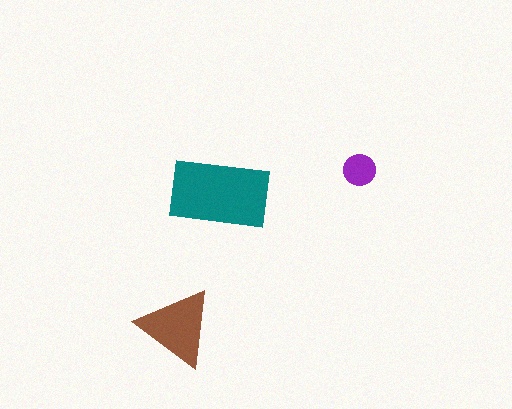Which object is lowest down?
The brown triangle is bottommost.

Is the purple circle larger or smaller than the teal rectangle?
Smaller.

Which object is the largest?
The teal rectangle.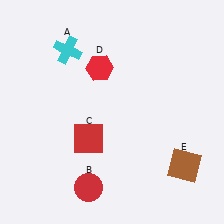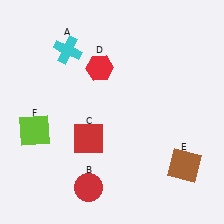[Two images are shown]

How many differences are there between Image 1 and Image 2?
There is 1 difference between the two images.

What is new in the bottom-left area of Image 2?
A lime square (F) was added in the bottom-left area of Image 2.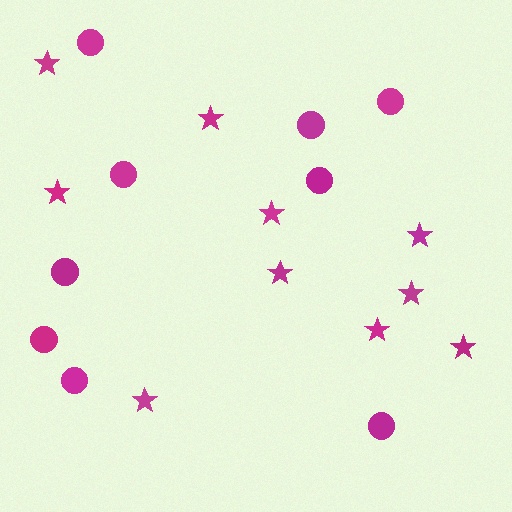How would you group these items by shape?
There are 2 groups: one group of stars (10) and one group of circles (9).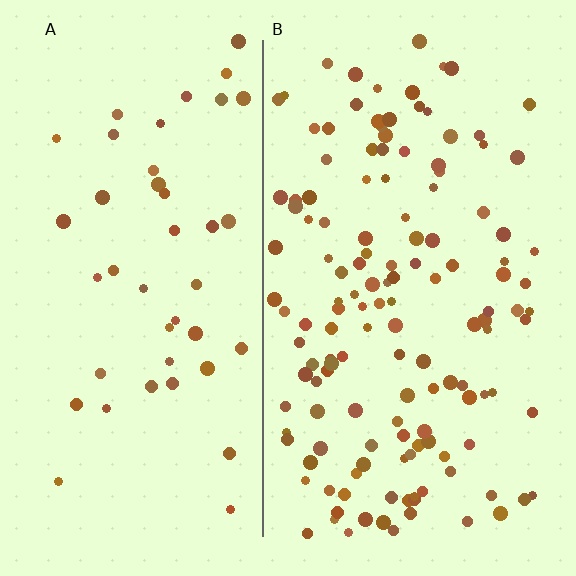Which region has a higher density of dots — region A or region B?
B (the right).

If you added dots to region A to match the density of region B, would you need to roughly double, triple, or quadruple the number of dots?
Approximately triple.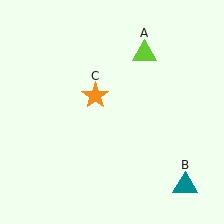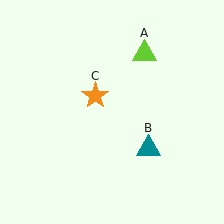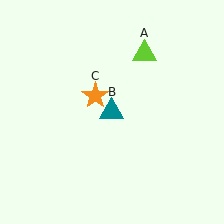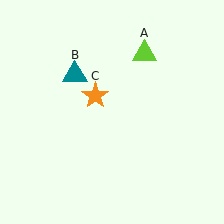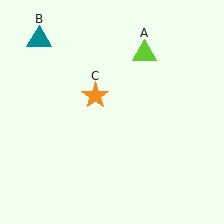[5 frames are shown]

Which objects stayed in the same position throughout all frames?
Lime triangle (object A) and orange star (object C) remained stationary.